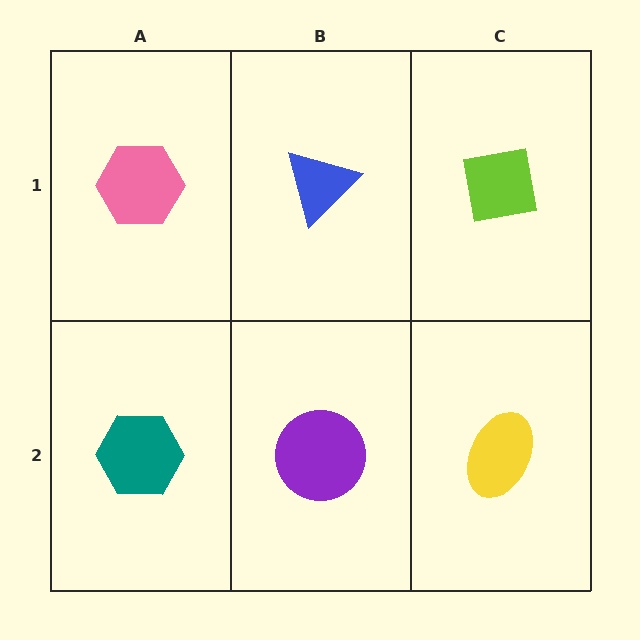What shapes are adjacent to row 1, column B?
A purple circle (row 2, column B), a pink hexagon (row 1, column A), a lime square (row 1, column C).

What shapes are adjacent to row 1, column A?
A teal hexagon (row 2, column A), a blue triangle (row 1, column B).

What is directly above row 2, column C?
A lime square.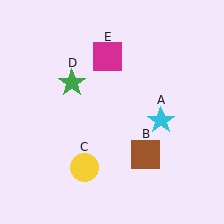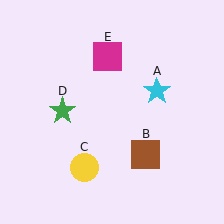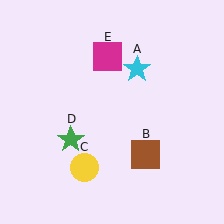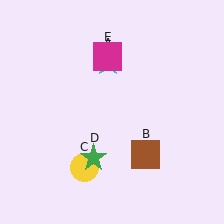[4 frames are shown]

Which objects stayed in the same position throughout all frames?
Brown square (object B) and yellow circle (object C) and magenta square (object E) remained stationary.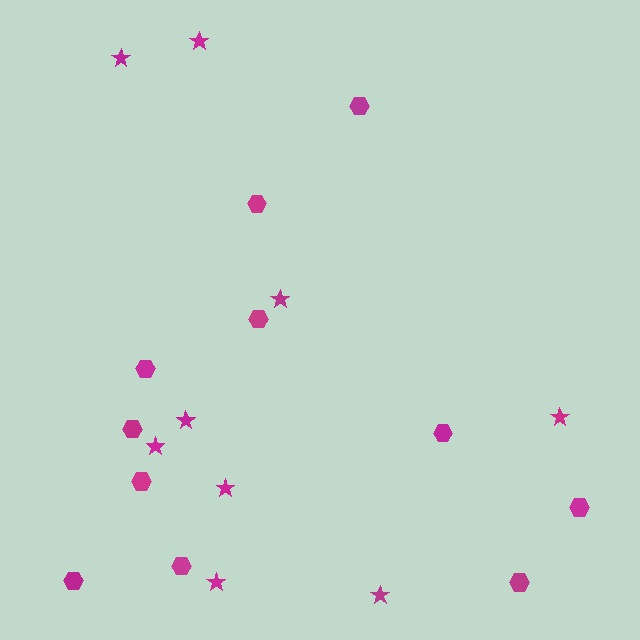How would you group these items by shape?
There are 2 groups: one group of hexagons (11) and one group of stars (9).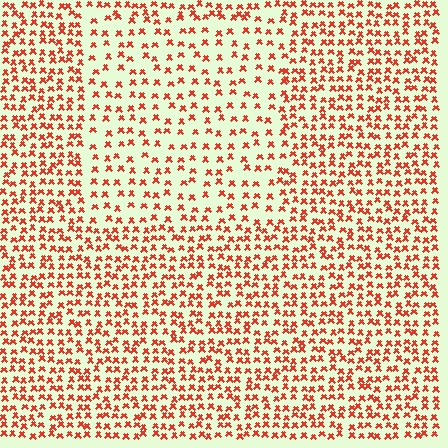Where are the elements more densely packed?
The elements are more densely packed outside the rectangle boundary.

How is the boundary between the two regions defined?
The boundary is defined by a change in element density (approximately 1.8x ratio). All elements are the same color, size, and shape.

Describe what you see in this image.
The image contains small red elements arranged at two different densities. A rectangle-shaped region is visible where the elements are less densely packed than the surrounding area.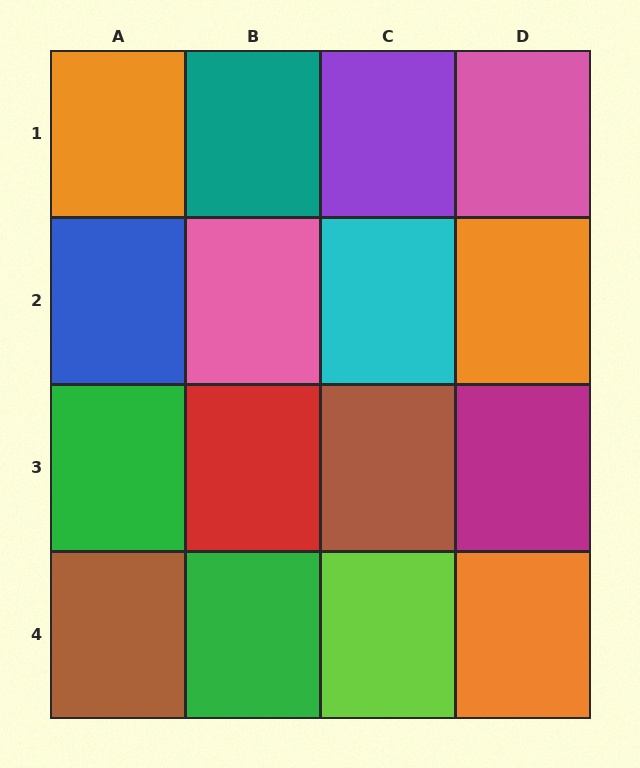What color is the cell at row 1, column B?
Teal.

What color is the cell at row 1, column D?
Pink.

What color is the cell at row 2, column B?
Pink.